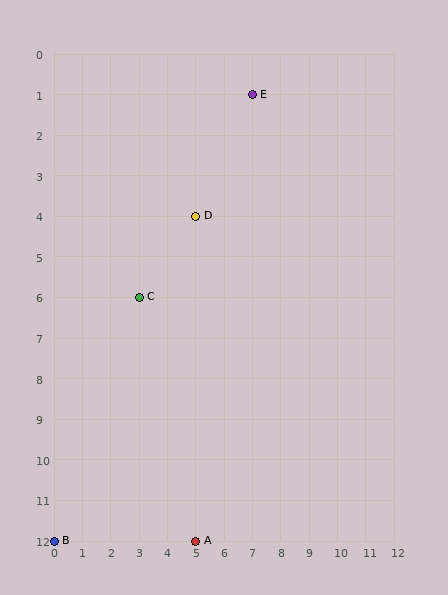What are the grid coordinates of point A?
Point A is at grid coordinates (5, 12).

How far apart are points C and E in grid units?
Points C and E are 4 columns and 5 rows apart (about 6.4 grid units diagonally).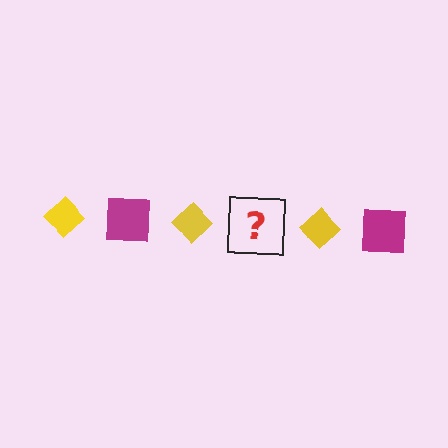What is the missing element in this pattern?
The missing element is a magenta square.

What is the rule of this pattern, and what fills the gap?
The rule is that the pattern alternates between yellow diamond and magenta square. The gap should be filled with a magenta square.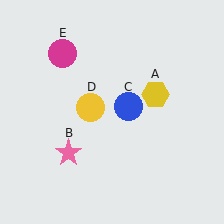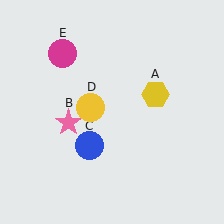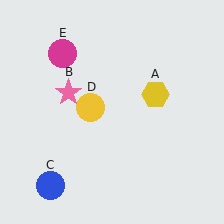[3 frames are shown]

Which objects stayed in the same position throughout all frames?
Yellow hexagon (object A) and yellow circle (object D) and magenta circle (object E) remained stationary.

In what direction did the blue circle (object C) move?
The blue circle (object C) moved down and to the left.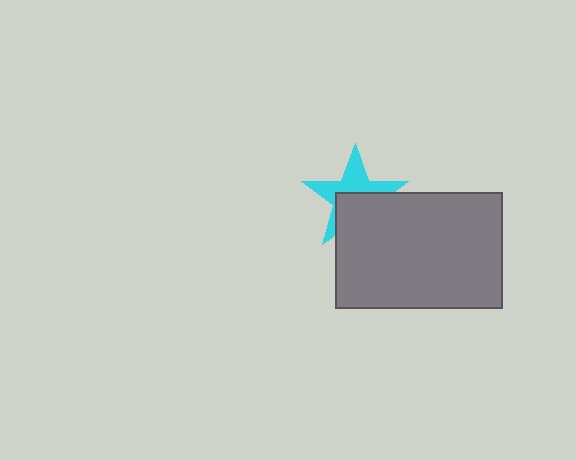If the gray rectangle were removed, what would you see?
You would see the complete cyan star.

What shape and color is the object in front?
The object in front is a gray rectangle.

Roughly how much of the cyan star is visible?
About half of it is visible (roughly 51%).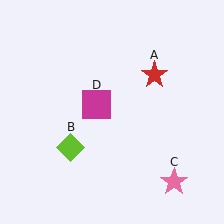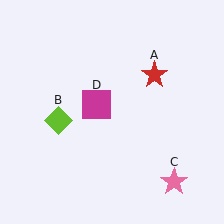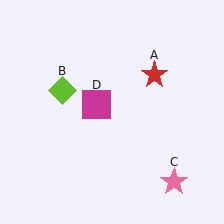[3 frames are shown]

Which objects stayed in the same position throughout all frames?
Red star (object A) and pink star (object C) and magenta square (object D) remained stationary.